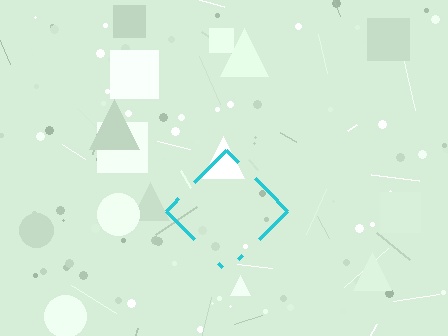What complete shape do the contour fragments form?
The contour fragments form a diamond.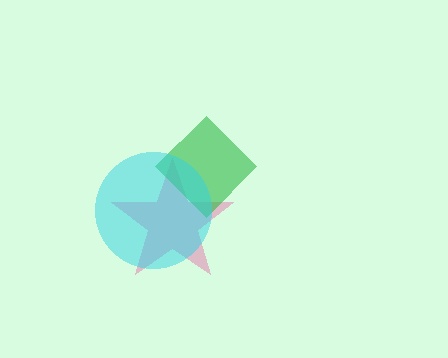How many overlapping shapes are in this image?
There are 3 overlapping shapes in the image.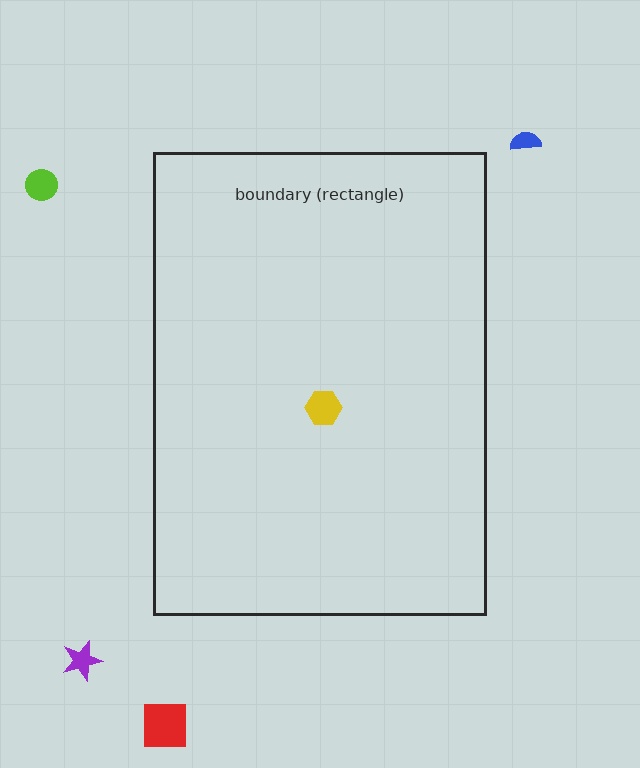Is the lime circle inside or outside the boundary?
Outside.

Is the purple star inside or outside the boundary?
Outside.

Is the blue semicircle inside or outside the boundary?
Outside.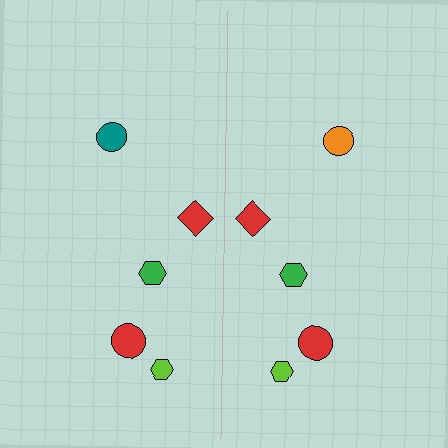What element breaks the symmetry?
The orange circle on the right side breaks the symmetry — its mirror counterpart is teal.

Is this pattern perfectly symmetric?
No, the pattern is not perfectly symmetric. The orange circle on the right side breaks the symmetry — its mirror counterpart is teal.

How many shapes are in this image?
There are 10 shapes in this image.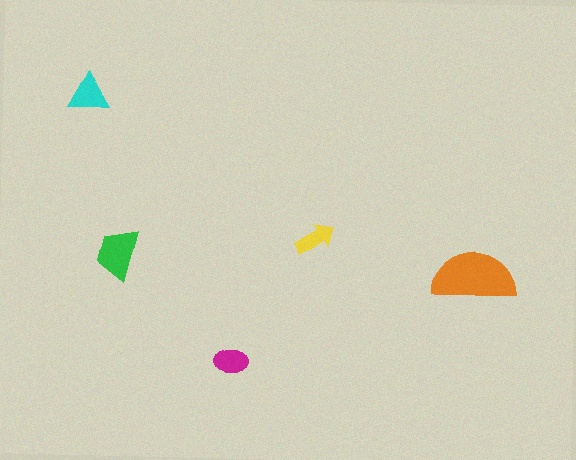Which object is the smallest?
The yellow arrow.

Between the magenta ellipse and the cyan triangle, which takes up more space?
The cyan triangle.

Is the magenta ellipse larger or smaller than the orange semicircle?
Smaller.